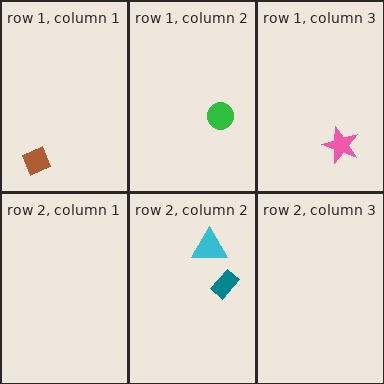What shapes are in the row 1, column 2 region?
The green circle.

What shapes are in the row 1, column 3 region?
The pink star.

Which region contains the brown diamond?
The row 1, column 1 region.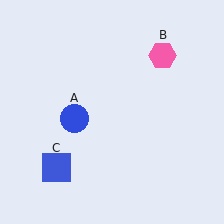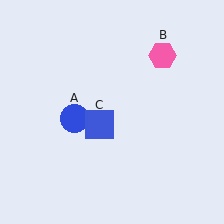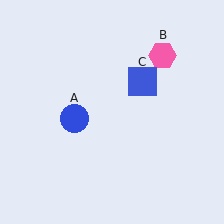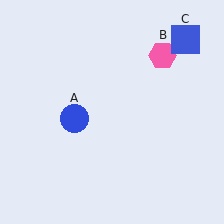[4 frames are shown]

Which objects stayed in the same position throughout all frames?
Blue circle (object A) and pink hexagon (object B) remained stationary.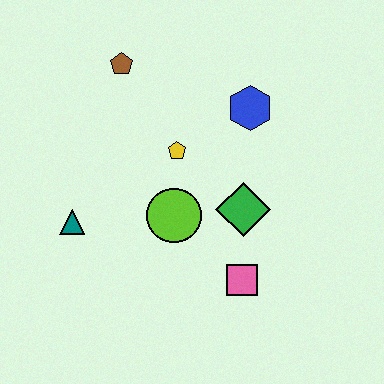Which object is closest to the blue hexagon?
The yellow pentagon is closest to the blue hexagon.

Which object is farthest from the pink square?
The brown pentagon is farthest from the pink square.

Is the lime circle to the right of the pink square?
No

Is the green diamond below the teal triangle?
No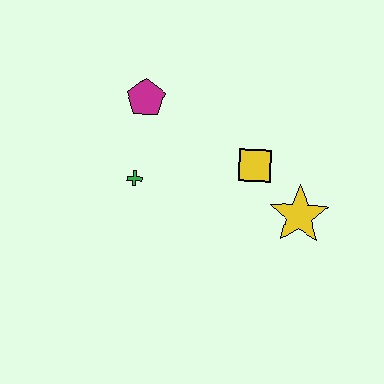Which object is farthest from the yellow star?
The magenta pentagon is farthest from the yellow star.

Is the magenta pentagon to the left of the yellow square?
Yes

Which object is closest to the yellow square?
The yellow star is closest to the yellow square.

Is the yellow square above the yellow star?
Yes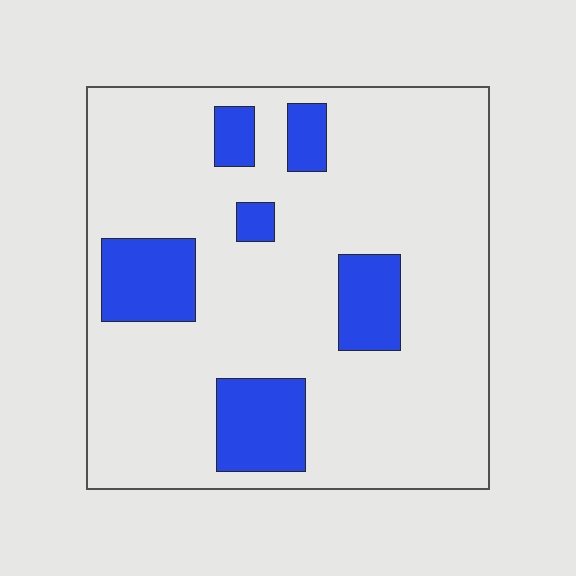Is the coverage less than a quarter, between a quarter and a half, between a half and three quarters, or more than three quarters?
Less than a quarter.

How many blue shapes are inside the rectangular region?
6.